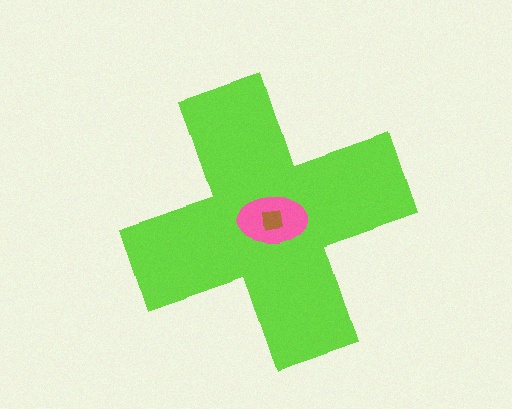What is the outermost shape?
The lime cross.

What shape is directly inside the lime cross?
The pink ellipse.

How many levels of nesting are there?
3.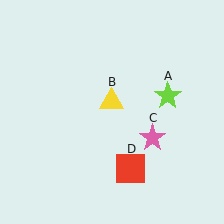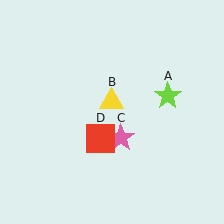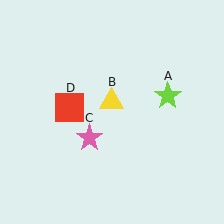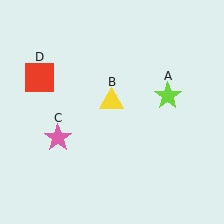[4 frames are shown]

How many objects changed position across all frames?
2 objects changed position: pink star (object C), red square (object D).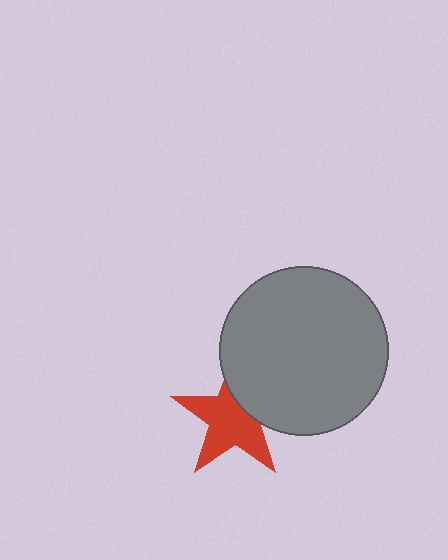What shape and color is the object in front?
The object in front is a gray circle.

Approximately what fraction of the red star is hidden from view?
Roughly 32% of the red star is hidden behind the gray circle.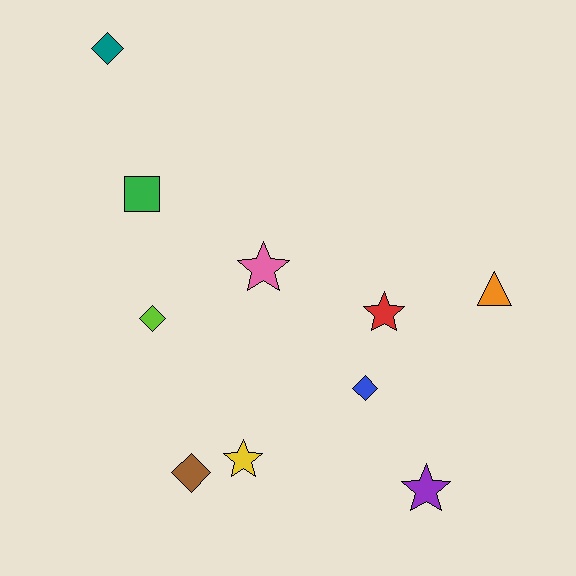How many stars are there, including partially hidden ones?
There are 4 stars.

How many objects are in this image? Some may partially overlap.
There are 10 objects.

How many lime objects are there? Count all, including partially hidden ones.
There is 1 lime object.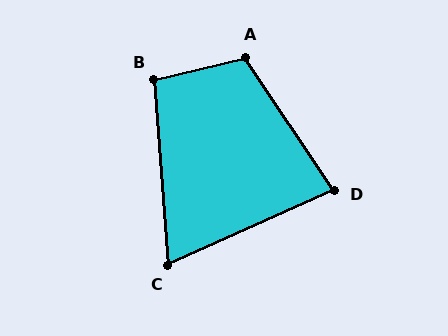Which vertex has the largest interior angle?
A, at approximately 110 degrees.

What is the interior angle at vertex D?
Approximately 81 degrees (acute).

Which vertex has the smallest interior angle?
C, at approximately 70 degrees.